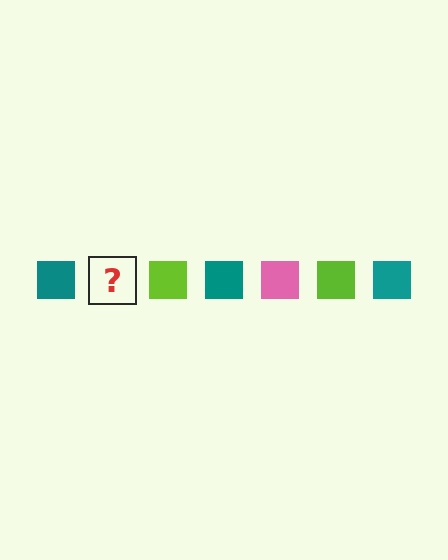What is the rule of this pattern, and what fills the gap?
The rule is that the pattern cycles through teal, pink, lime squares. The gap should be filled with a pink square.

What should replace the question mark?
The question mark should be replaced with a pink square.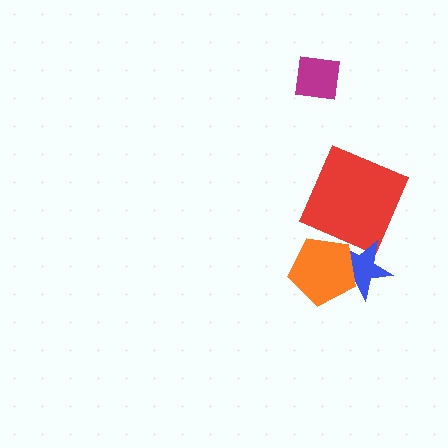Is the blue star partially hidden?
Yes, it is partially covered by another shape.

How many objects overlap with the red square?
0 objects overlap with the red square.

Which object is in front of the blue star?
The orange pentagon is in front of the blue star.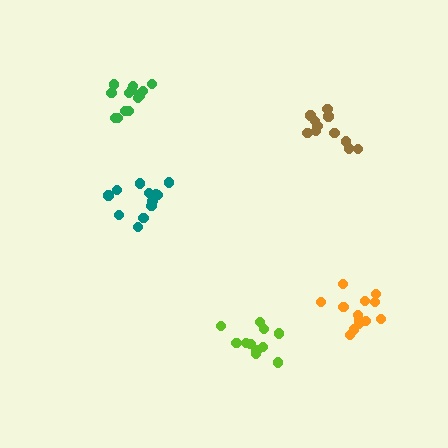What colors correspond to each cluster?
The clusters are colored: orange, lime, brown, green, teal.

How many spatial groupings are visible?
There are 5 spatial groupings.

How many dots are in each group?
Group 1: 13 dots, Group 2: 11 dots, Group 3: 11 dots, Group 4: 13 dots, Group 5: 12 dots (60 total).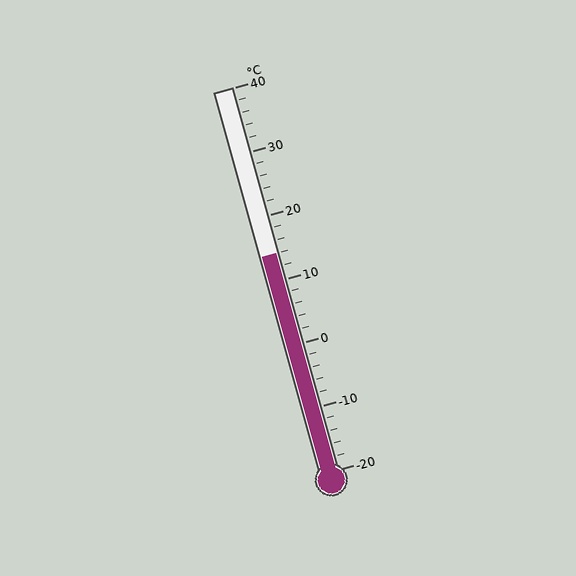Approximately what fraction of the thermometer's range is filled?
The thermometer is filled to approximately 55% of its range.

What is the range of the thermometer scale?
The thermometer scale ranges from -20°C to 40°C.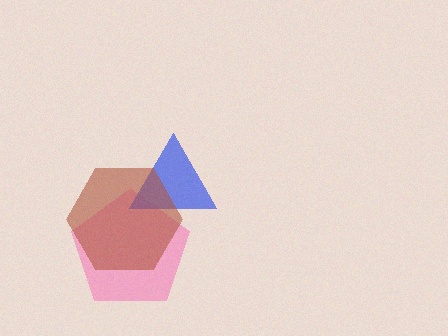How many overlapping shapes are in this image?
There are 3 overlapping shapes in the image.